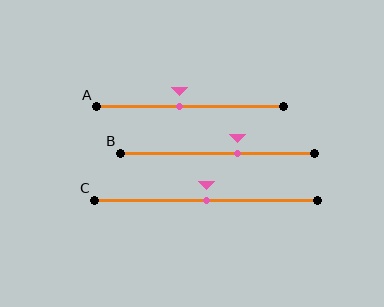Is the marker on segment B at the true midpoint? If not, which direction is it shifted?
No, the marker on segment B is shifted to the right by about 10% of the segment length.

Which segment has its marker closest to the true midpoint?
Segment C has its marker closest to the true midpoint.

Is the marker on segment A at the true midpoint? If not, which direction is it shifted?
No, the marker on segment A is shifted to the left by about 6% of the segment length.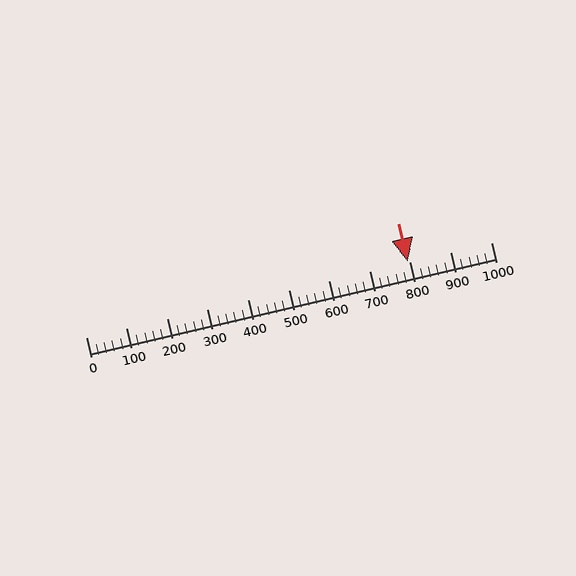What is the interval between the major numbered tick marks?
The major tick marks are spaced 100 units apart.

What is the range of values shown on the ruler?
The ruler shows values from 0 to 1000.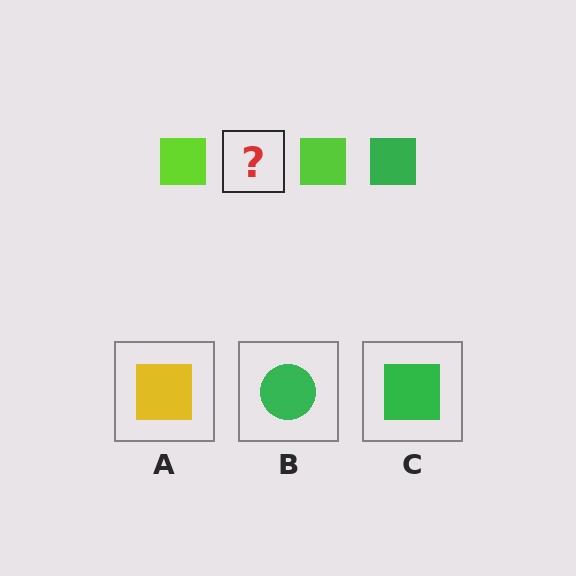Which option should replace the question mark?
Option C.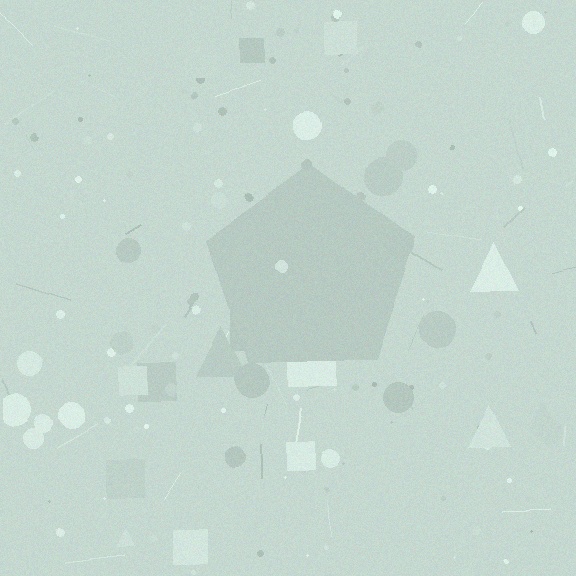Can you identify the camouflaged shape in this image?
The camouflaged shape is a pentagon.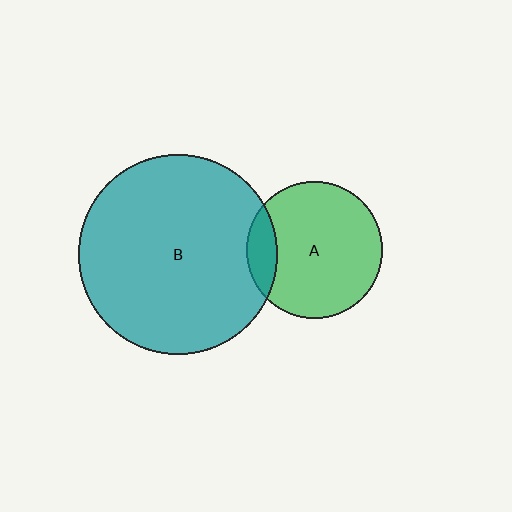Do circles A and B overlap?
Yes.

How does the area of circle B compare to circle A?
Approximately 2.1 times.